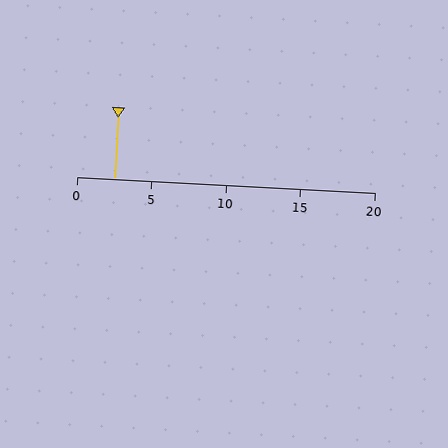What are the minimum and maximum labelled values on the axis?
The axis runs from 0 to 20.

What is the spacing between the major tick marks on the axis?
The major ticks are spaced 5 apart.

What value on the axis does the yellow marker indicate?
The marker indicates approximately 2.5.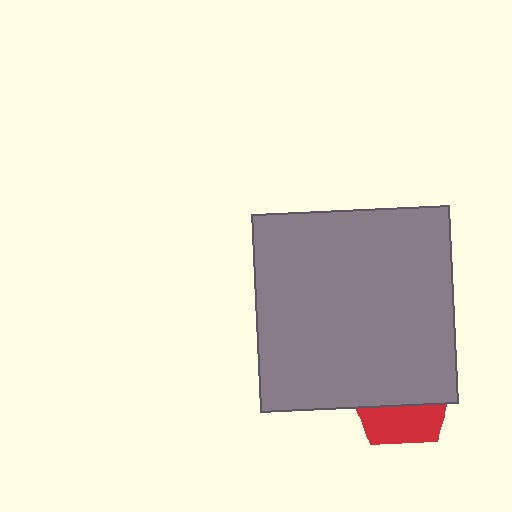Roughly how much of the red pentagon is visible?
A small part of it is visible (roughly 37%).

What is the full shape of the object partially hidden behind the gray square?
The partially hidden object is a red pentagon.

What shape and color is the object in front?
The object in front is a gray square.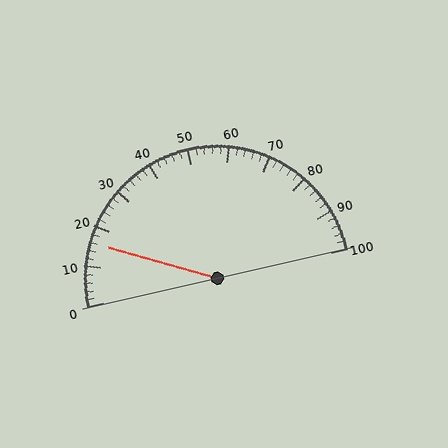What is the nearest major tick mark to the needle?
The nearest major tick mark is 20.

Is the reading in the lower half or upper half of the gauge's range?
The reading is in the lower half of the range (0 to 100).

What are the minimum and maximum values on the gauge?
The gauge ranges from 0 to 100.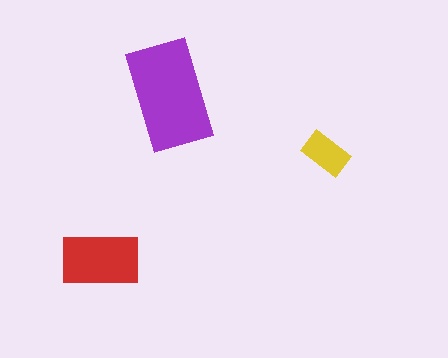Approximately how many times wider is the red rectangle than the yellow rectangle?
About 1.5 times wider.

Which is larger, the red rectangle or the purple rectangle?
The purple one.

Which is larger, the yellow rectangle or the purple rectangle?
The purple one.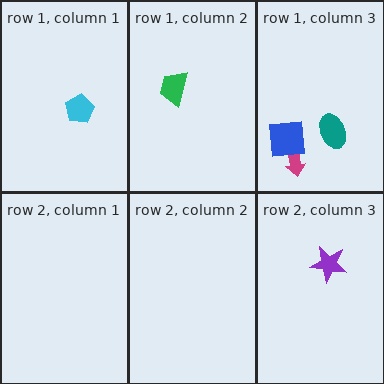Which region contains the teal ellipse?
The row 1, column 3 region.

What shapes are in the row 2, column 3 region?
The purple star.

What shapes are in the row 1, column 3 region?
The teal ellipse, the magenta arrow, the blue square.